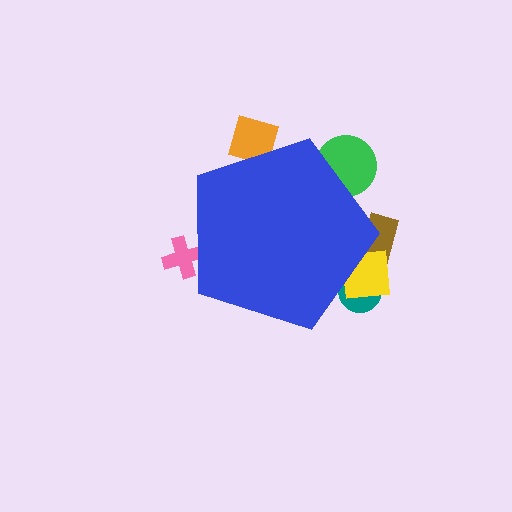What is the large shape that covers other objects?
A blue pentagon.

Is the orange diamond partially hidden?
Yes, the orange diamond is partially hidden behind the blue pentagon.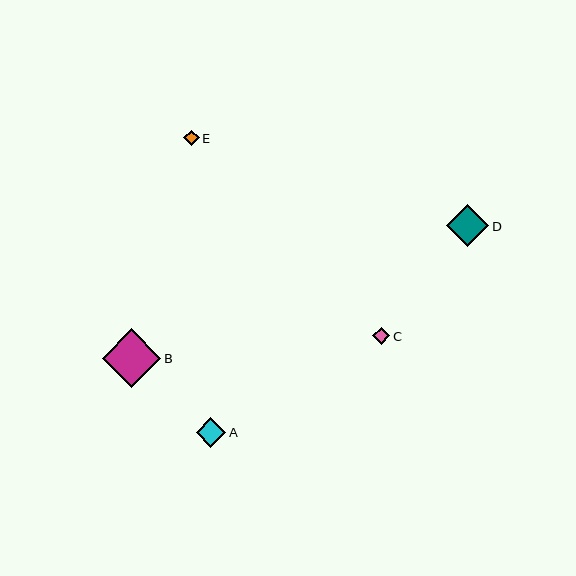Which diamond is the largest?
Diamond B is the largest with a size of approximately 58 pixels.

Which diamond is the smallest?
Diamond E is the smallest with a size of approximately 15 pixels.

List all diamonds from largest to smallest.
From largest to smallest: B, D, A, C, E.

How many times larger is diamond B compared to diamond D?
Diamond B is approximately 1.4 times the size of diamond D.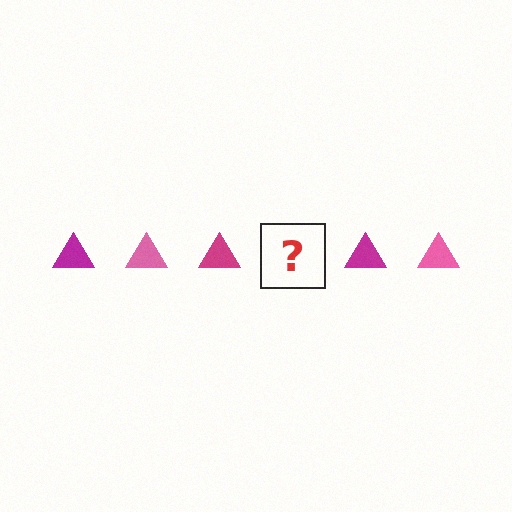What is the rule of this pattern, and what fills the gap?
The rule is that the pattern cycles through magenta, pink triangles. The gap should be filled with a pink triangle.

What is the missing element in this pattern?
The missing element is a pink triangle.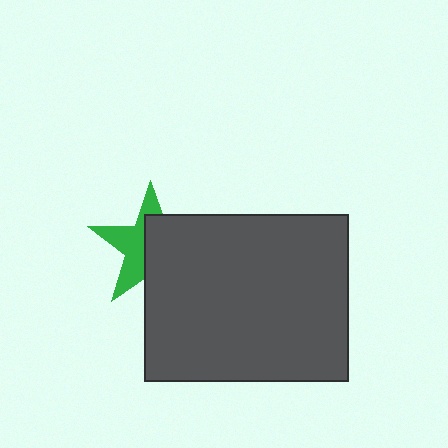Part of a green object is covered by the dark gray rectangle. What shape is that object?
It is a star.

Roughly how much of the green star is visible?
A small part of it is visible (roughly 45%).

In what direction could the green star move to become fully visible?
The green star could move left. That would shift it out from behind the dark gray rectangle entirely.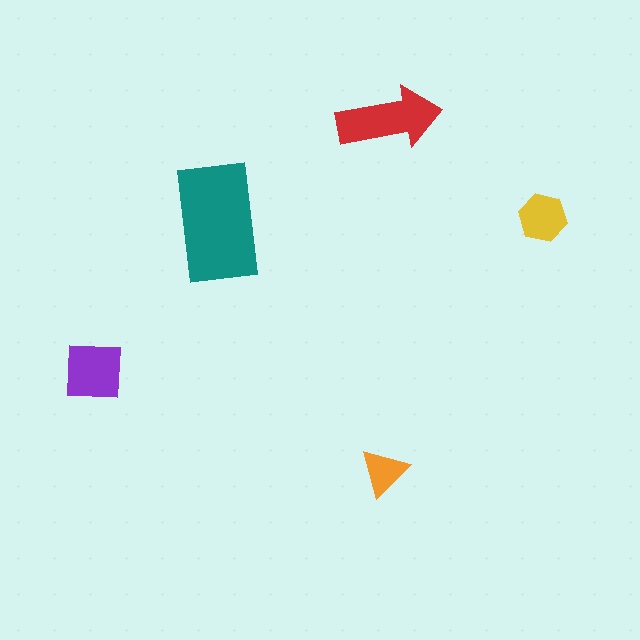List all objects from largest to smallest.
The teal rectangle, the red arrow, the purple square, the yellow hexagon, the orange triangle.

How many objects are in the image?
There are 5 objects in the image.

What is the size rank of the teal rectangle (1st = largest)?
1st.